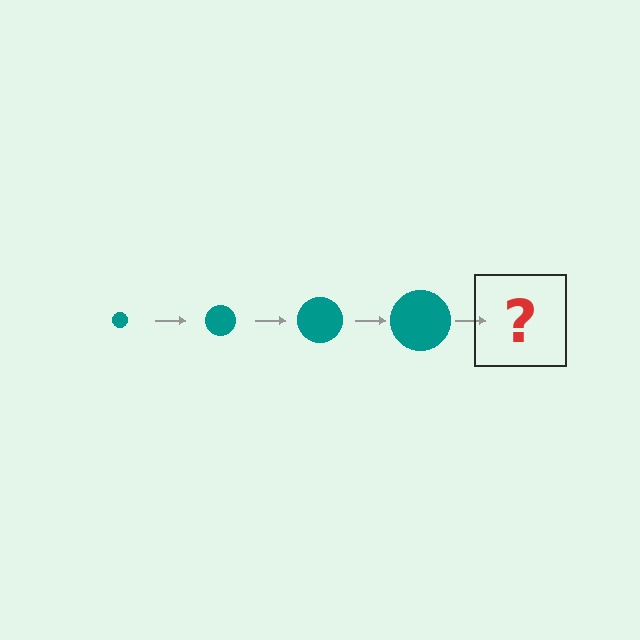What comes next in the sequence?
The next element should be a teal circle, larger than the previous one.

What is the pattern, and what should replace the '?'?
The pattern is that the circle gets progressively larger each step. The '?' should be a teal circle, larger than the previous one.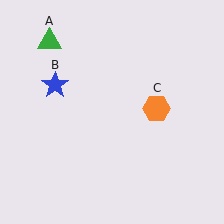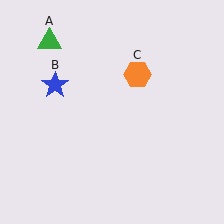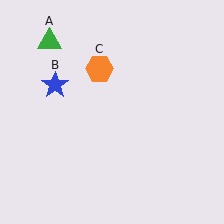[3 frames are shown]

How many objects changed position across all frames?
1 object changed position: orange hexagon (object C).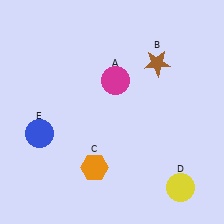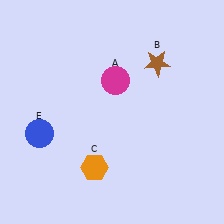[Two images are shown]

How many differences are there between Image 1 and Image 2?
There is 1 difference between the two images.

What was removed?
The yellow circle (D) was removed in Image 2.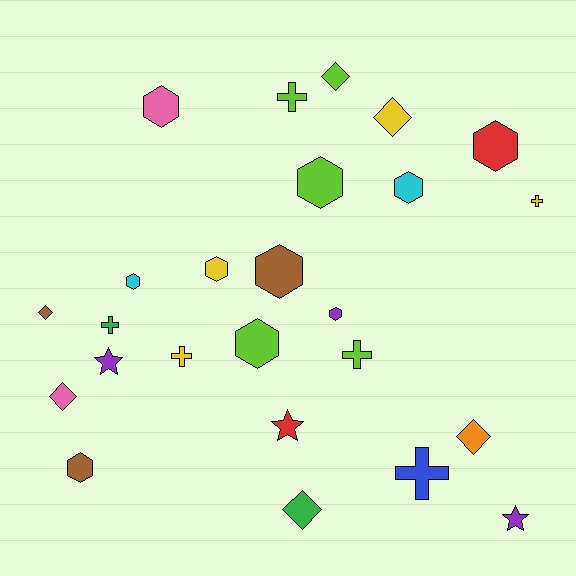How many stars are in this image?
There are 3 stars.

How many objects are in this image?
There are 25 objects.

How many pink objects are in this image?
There are 2 pink objects.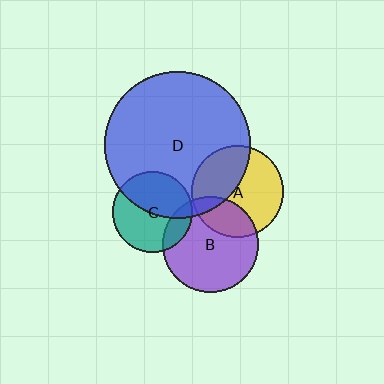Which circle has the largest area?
Circle D (blue).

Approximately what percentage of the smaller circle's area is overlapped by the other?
Approximately 45%.